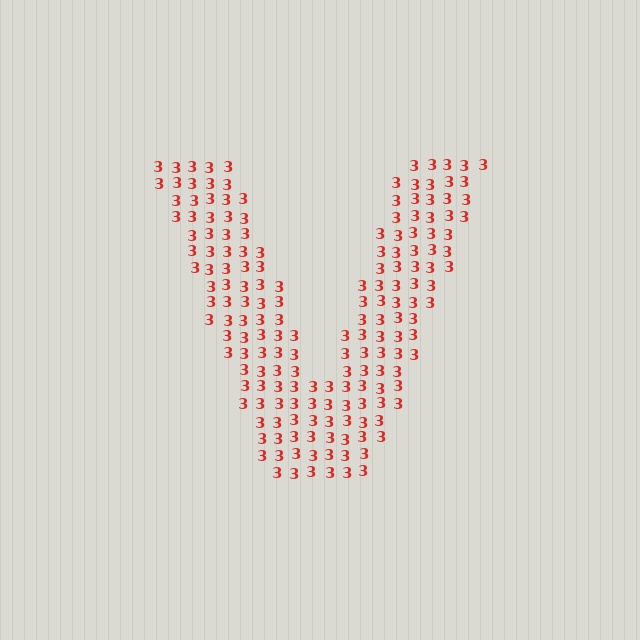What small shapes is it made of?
It is made of small digit 3's.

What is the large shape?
The large shape is the letter V.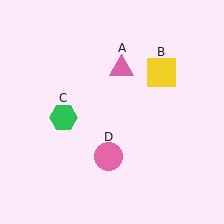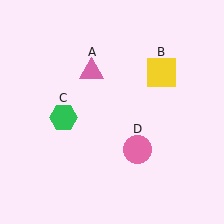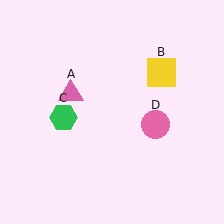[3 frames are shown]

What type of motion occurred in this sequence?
The pink triangle (object A), pink circle (object D) rotated counterclockwise around the center of the scene.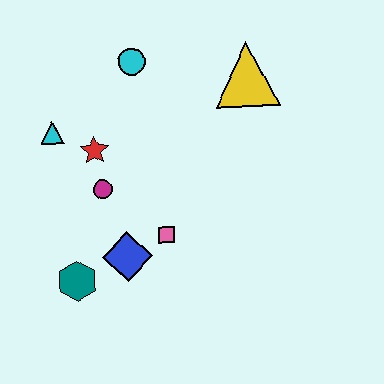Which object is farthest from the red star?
The yellow triangle is farthest from the red star.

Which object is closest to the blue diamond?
The pink square is closest to the blue diamond.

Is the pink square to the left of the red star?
No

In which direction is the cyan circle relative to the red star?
The cyan circle is above the red star.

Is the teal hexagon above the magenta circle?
No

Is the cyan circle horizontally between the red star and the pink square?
Yes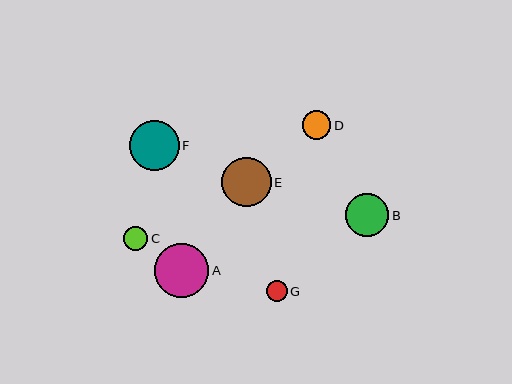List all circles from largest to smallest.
From largest to smallest: A, F, E, B, D, C, G.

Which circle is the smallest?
Circle G is the smallest with a size of approximately 20 pixels.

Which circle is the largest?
Circle A is the largest with a size of approximately 55 pixels.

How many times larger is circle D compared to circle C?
Circle D is approximately 1.2 times the size of circle C.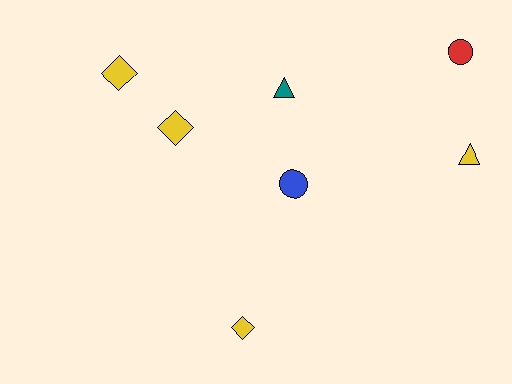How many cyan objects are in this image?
There are no cyan objects.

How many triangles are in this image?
There are 2 triangles.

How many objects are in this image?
There are 7 objects.